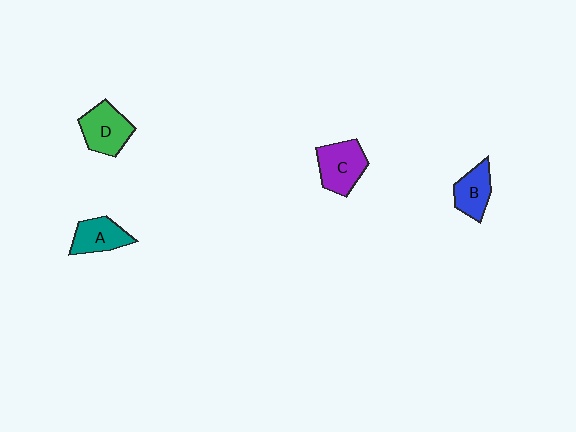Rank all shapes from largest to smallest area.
From largest to smallest: C (purple), D (green), A (teal), B (blue).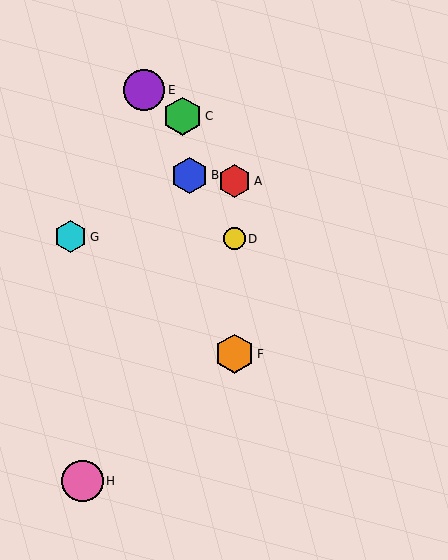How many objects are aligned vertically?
3 objects (A, D, F) are aligned vertically.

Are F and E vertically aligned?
No, F is at x≈234 and E is at x≈144.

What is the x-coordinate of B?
Object B is at x≈190.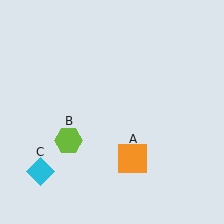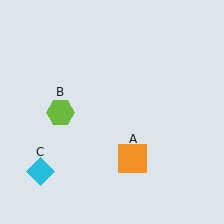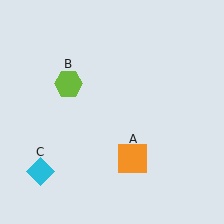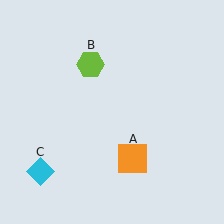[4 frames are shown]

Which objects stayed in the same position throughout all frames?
Orange square (object A) and cyan diamond (object C) remained stationary.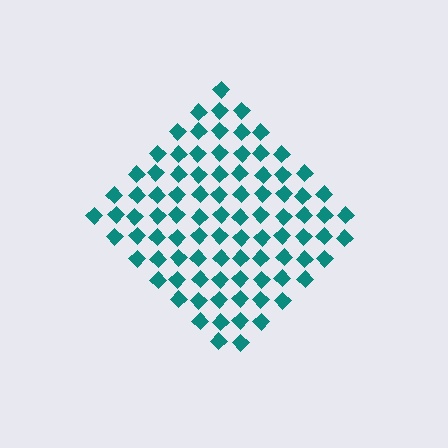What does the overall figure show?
The overall figure shows a diamond.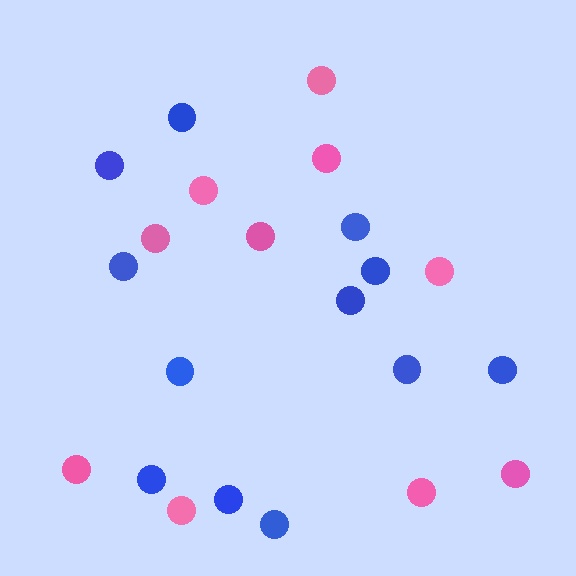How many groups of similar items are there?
There are 2 groups: one group of pink circles (10) and one group of blue circles (12).